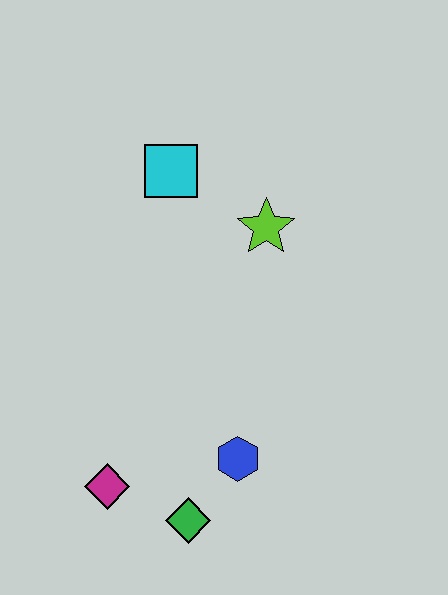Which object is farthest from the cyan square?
The green diamond is farthest from the cyan square.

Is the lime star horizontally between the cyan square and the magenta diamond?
No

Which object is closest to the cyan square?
The lime star is closest to the cyan square.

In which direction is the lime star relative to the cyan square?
The lime star is to the right of the cyan square.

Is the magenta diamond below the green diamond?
No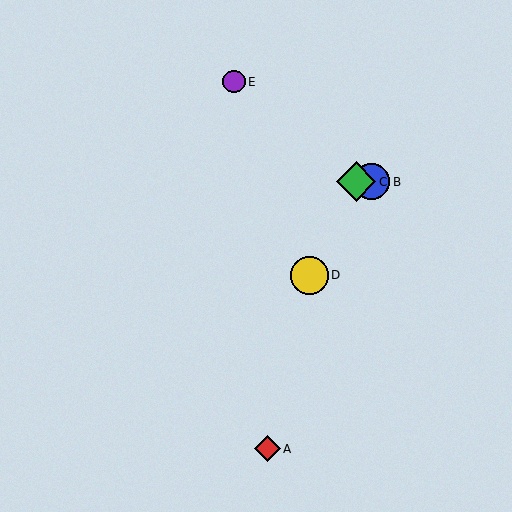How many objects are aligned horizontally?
2 objects (B, C) are aligned horizontally.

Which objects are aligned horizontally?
Objects B, C are aligned horizontally.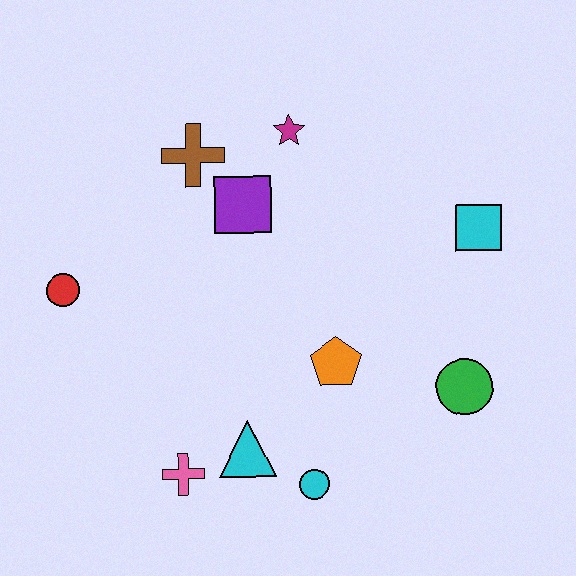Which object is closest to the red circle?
The brown cross is closest to the red circle.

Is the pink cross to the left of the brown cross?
Yes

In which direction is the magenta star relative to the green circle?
The magenta star is above the green circle.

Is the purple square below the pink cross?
No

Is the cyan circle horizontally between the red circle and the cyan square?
Yes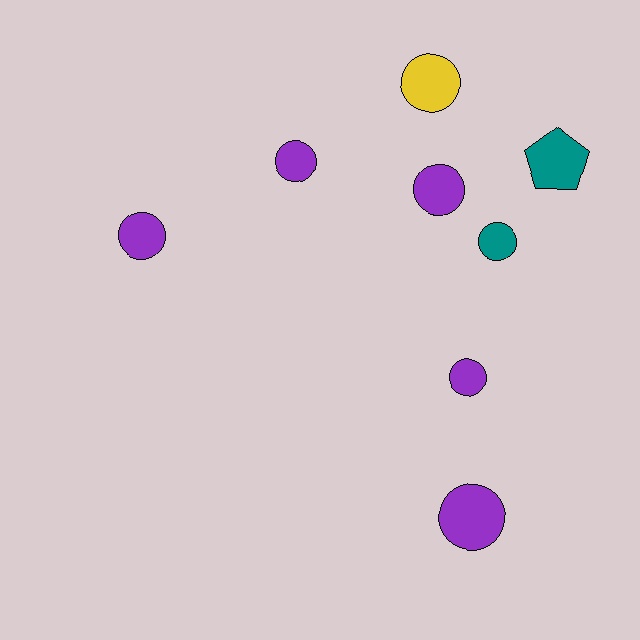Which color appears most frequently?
Purple, with 5 objects.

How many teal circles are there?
There is 1 teal circle.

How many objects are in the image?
There are 8 objects.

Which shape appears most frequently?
Circle, with 7 objects.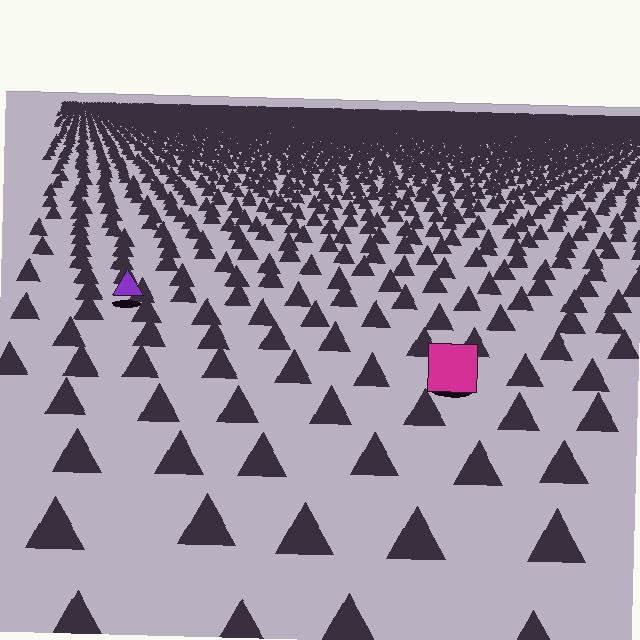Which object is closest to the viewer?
The magenta square is closest. The texture marks near it are larger and more spread out.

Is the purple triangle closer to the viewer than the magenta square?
No. The magenta square is closer — you can tell from the texture gradient: the ground texture is coarser near it.